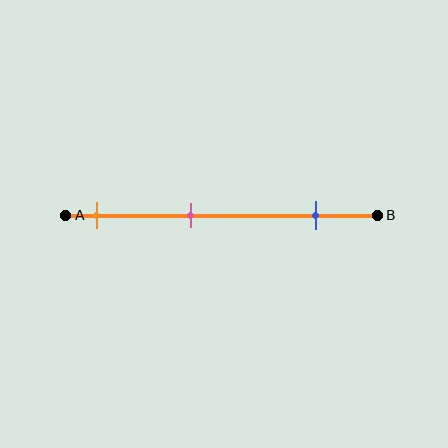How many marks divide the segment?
There are 3 marks dividing the segment.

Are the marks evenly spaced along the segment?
Yes, the marks are approximately evenly spaced.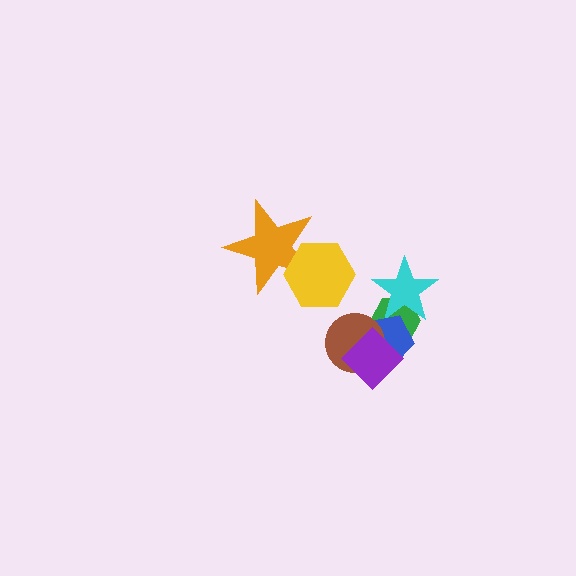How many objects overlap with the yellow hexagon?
1 object overlaps with the yellow hexagon.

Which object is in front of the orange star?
The yellow hexagon is in front of the orange star.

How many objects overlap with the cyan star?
2 objects overlap with the cyan star.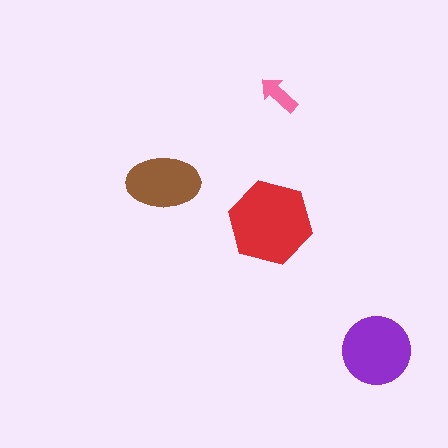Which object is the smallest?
The pink arrow.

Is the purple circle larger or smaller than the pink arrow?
Larger.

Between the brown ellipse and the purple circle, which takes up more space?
The purple circle.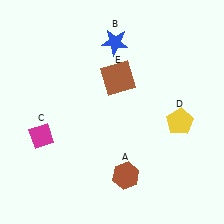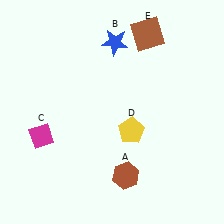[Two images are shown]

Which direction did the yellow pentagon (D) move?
The yellow pentagon (D) moved left.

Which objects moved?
The objects that moved are: the yellow pentagon (D), the brown square (E).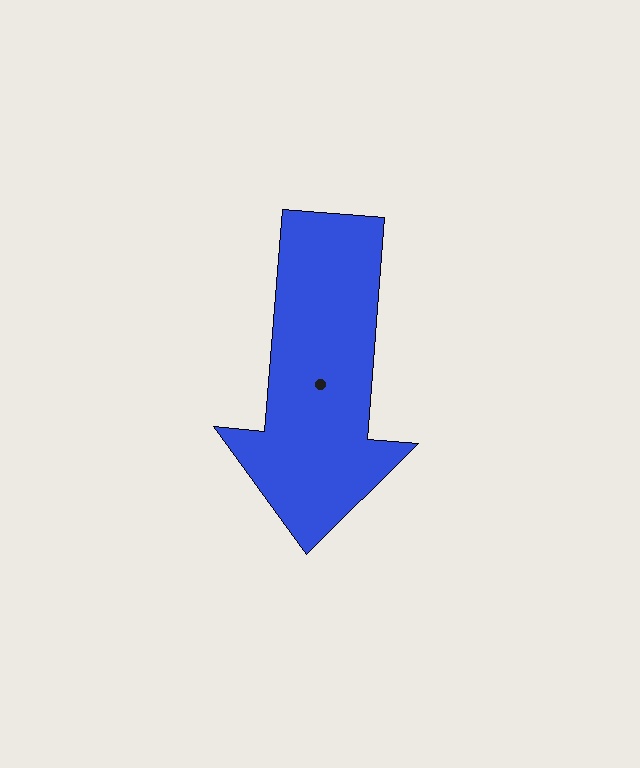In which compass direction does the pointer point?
South.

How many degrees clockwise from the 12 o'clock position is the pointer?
Approximately 185 degrees.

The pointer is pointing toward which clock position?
Roughly 6 o'clock.